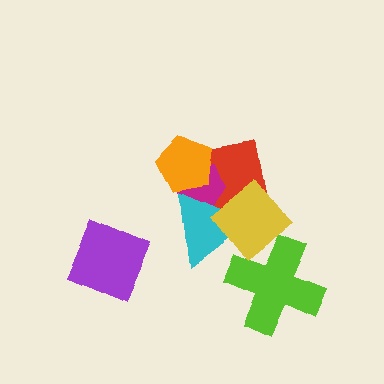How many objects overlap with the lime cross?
1 object overlaps with the lime cross.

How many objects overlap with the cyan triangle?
4 objects overlap with the cyan triangle.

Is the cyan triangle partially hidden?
Yes, it is partially covered by another shape.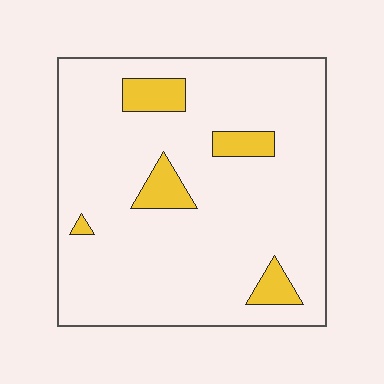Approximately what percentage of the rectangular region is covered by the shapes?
Approximately 10%.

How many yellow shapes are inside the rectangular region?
5.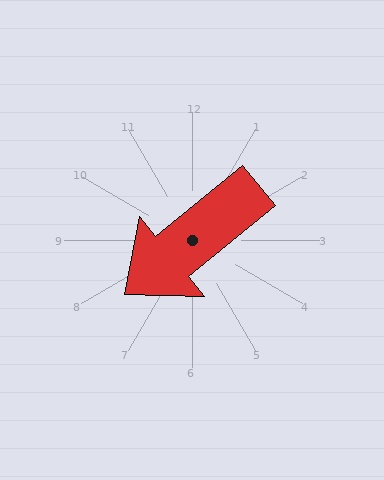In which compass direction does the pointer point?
Southwest.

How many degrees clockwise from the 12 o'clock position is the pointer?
Approximately 231 degrees.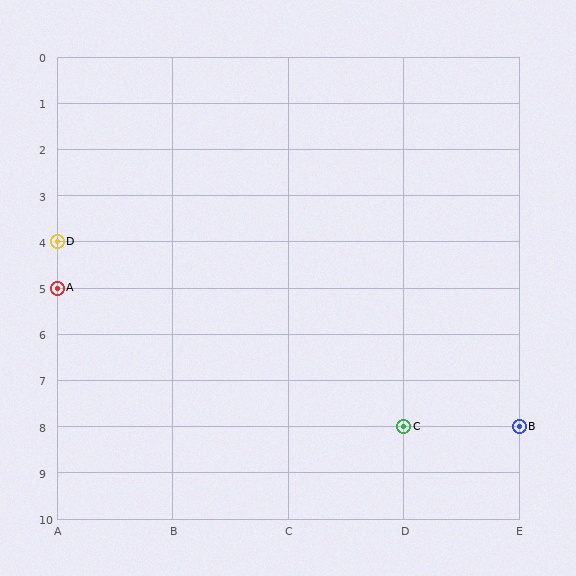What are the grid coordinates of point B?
Point B is at grid coordinates (E, 8).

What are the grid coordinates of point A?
Point A is at grid coordinates (A, 5).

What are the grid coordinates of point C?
Point C is at grid coordinates (D, 8).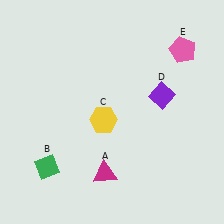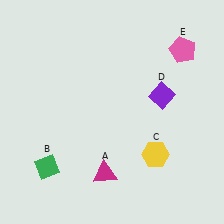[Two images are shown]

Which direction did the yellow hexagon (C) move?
The yellow hexagon (C) moved right.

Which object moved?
The yellow hexagon (C) moved right.